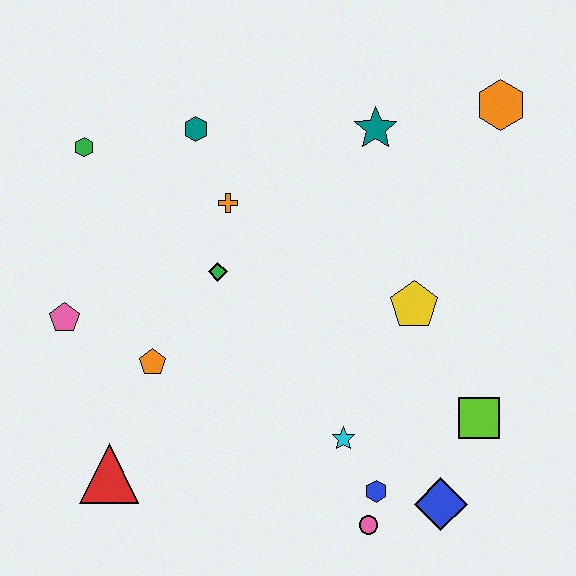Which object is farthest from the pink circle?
The green hexagon is farthest from the pink circle.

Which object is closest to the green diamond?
The orange cross is closest to the green diamond.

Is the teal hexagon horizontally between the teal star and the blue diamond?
No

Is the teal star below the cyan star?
No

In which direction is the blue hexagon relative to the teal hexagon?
The blue hexagon is below the teal hexagon.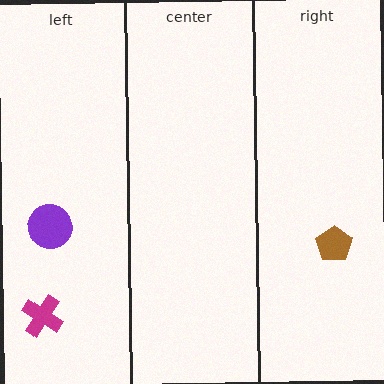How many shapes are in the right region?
1.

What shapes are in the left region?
The magenta cross, the purple circle.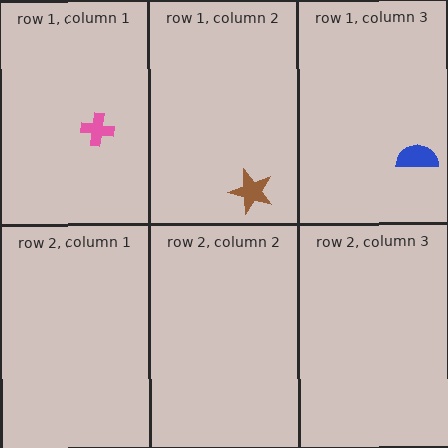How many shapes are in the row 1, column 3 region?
1.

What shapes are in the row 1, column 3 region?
The blue semicircle.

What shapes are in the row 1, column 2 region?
The brown star.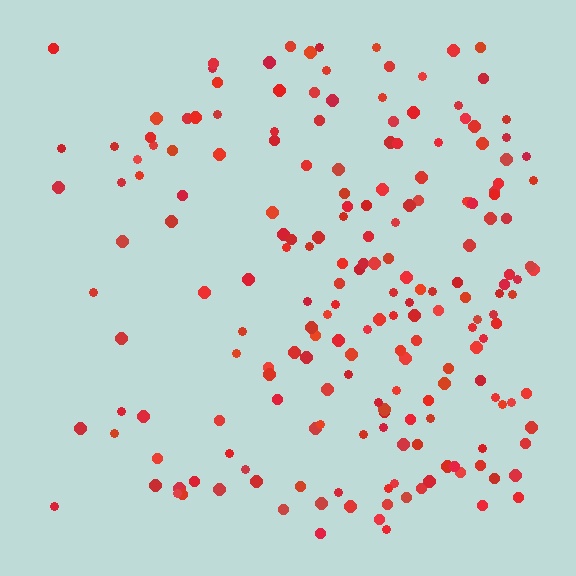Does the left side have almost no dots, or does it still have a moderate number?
Still a moderate number, just noticeably fewer than the right.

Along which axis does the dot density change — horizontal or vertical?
Horizontal.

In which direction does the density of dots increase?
From left to right, with the right side densest.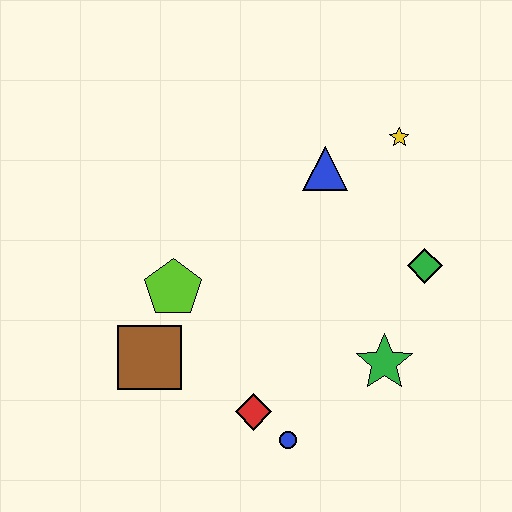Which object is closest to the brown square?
The lime pentagon is closest to the brown square.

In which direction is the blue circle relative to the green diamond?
The blue circle is below the green diamond.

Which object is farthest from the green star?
The brown square is farthest from the green star.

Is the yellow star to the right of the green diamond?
No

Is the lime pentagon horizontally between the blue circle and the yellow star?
No